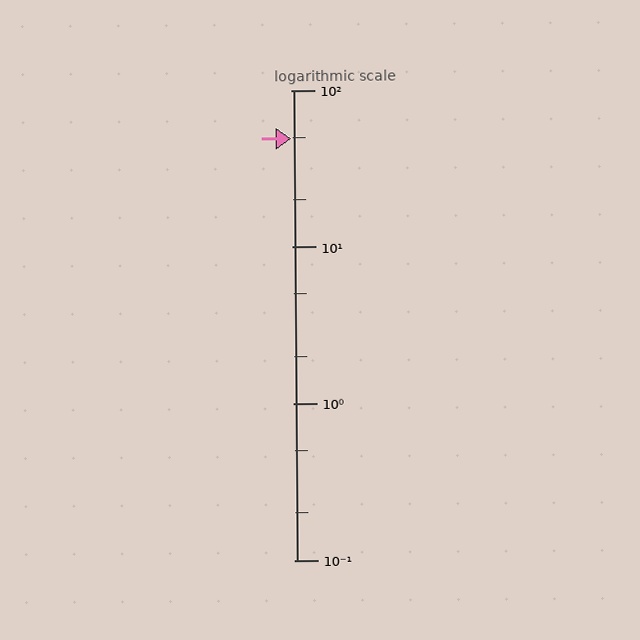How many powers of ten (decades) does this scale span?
The scale spans 3 decades, from 0.1 to 100.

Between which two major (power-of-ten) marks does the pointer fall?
The pointer is between 10 and 100.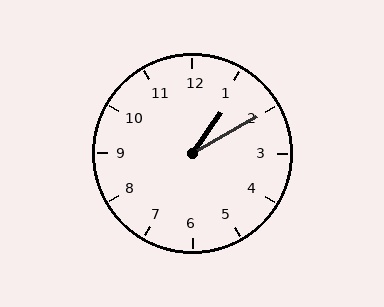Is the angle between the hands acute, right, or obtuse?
It is acute.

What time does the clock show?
1:10.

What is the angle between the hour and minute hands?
Approximately 25 degrees.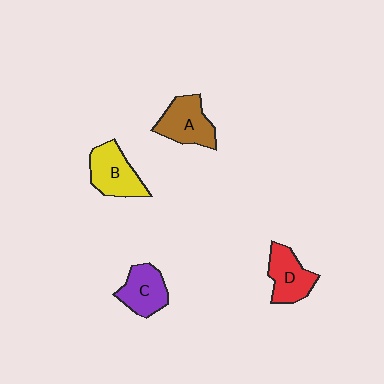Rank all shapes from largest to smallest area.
From largest to smallest: B (yellow), A (brown), D (red), C (purple).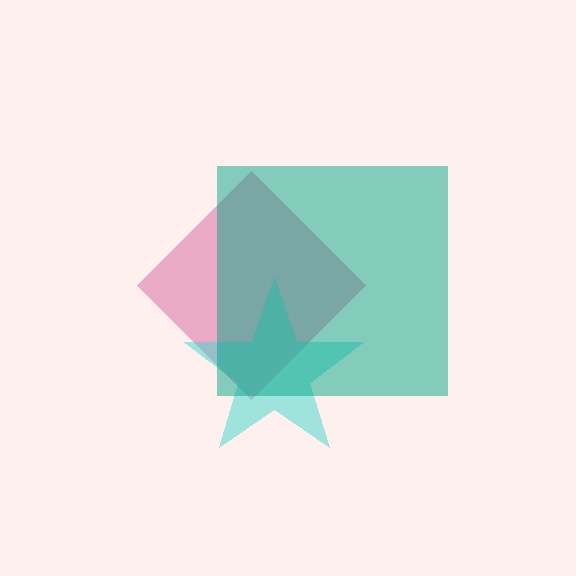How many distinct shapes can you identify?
There are 3 distinct shapes: a pink diamond, a cyan star, a teal square.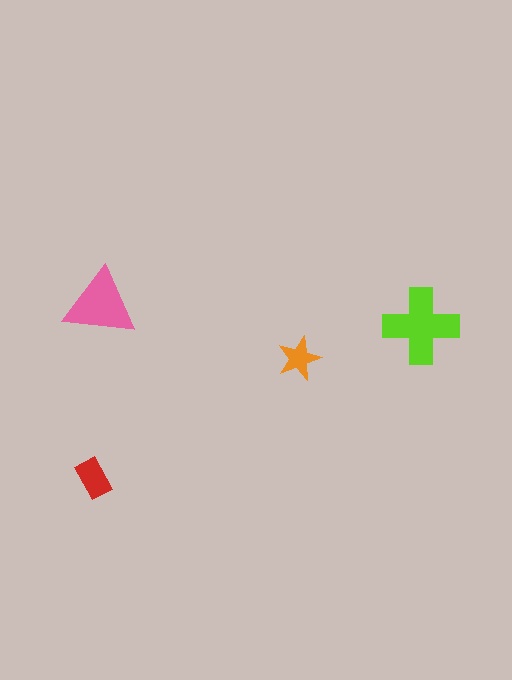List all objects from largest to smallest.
The lime cross, the pink triangle, the red rectangle, the orange star.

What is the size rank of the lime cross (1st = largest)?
1st.